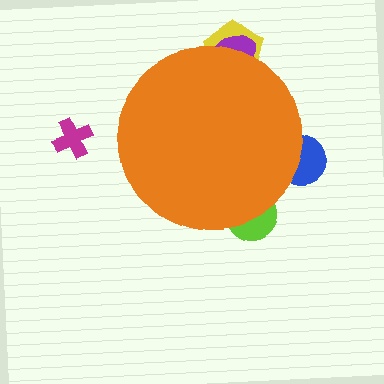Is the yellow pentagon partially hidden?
Yes, the yellow pentagon is partially hidden behind the orange circle.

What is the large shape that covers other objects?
An orange circle.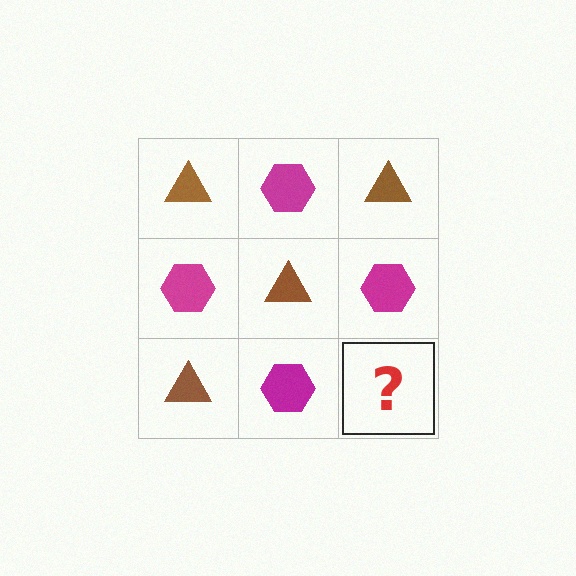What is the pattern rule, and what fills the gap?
The rule is that it alternates brown triangle and magenta hexagon in a checkerboard pattern. The gap should be filled with a brown triangle.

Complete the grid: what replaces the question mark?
The question mark should be replaced with a brown triangle.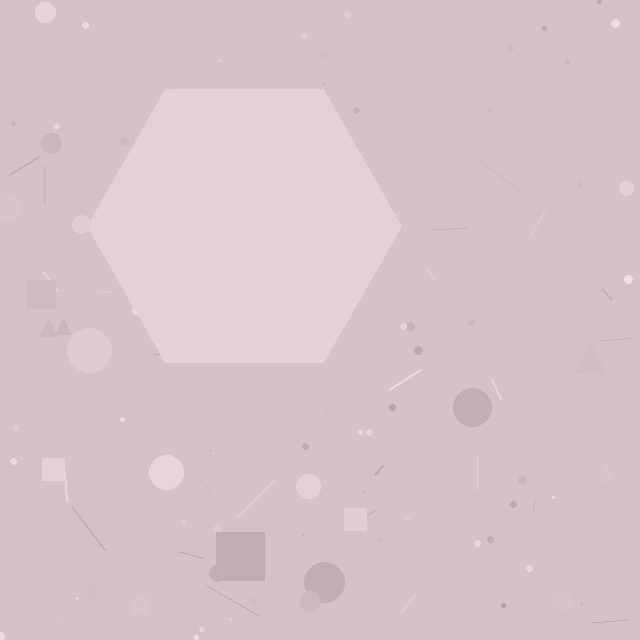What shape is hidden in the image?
A hexagon is hidden in the image.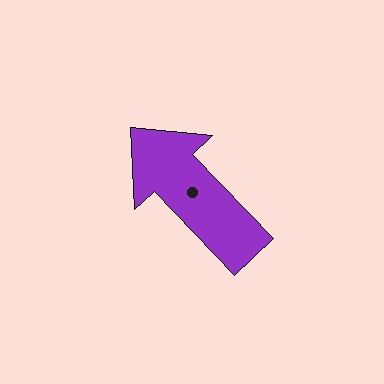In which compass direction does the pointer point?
Northwest.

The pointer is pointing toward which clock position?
Roughly 11 o'clock.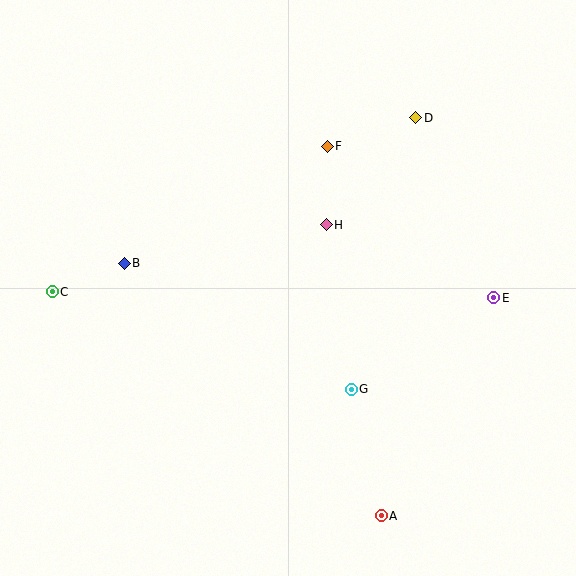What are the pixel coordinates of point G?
Point G is at (351, 390).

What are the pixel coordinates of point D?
Point D is at (416, 118).